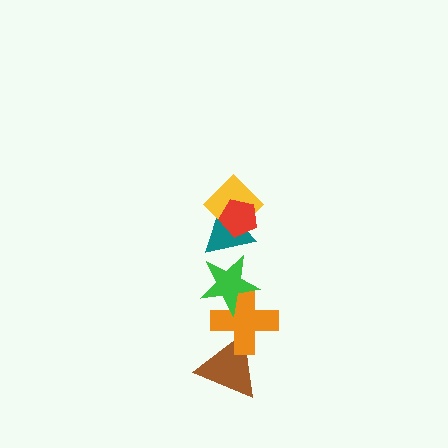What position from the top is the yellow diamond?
The yellow diamond is 2nd from the top.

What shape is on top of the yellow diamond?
The red pentagon is on top of the yellow diamond.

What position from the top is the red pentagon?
The red pentagon is 1st from the top.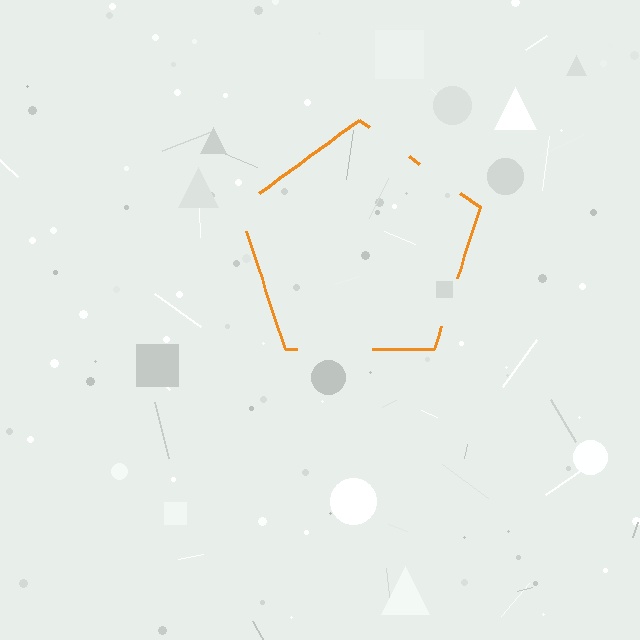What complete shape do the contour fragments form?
The contour fragments form a pentagon.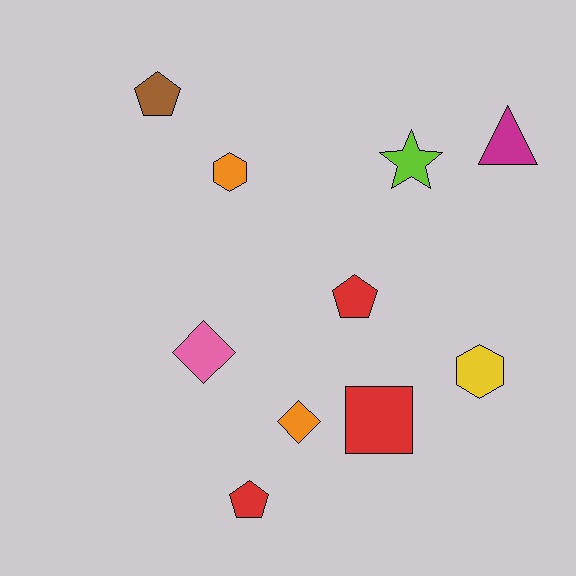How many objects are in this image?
There are 10 objects.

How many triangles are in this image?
There is 1 triangle.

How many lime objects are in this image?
There is 1 lime object.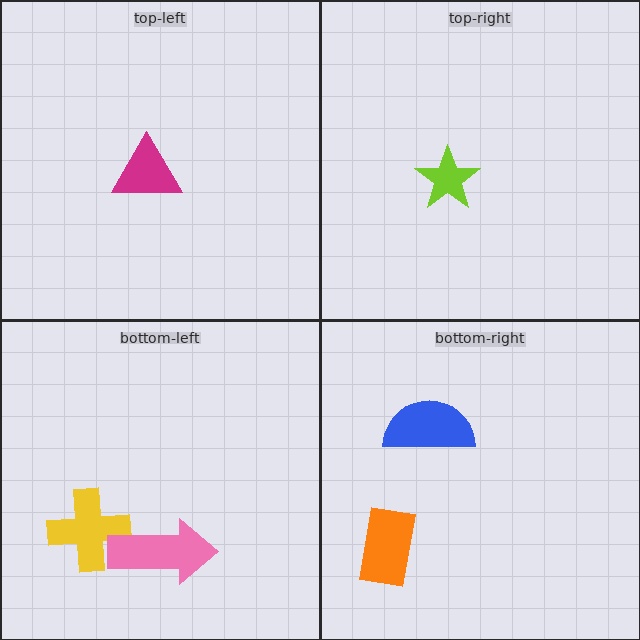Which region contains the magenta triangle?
The top-left region.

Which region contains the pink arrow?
The bottom-left region.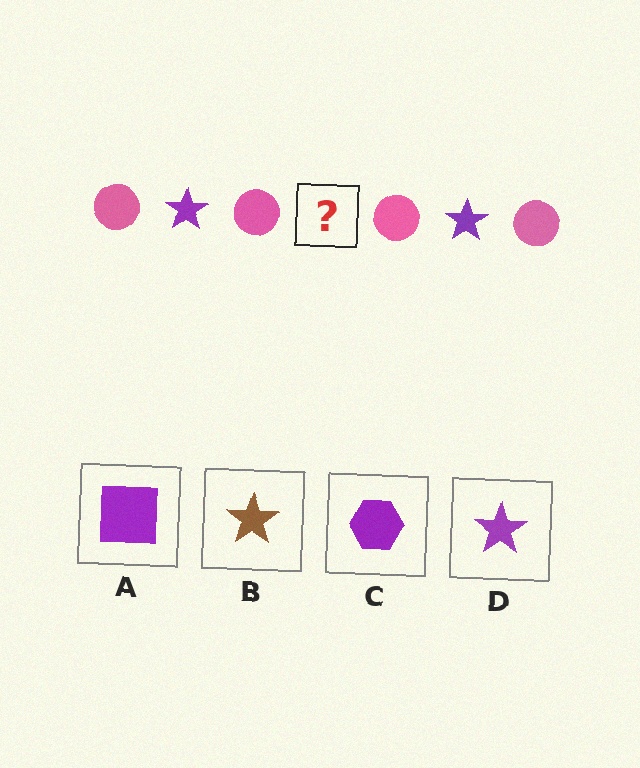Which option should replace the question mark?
Option D.